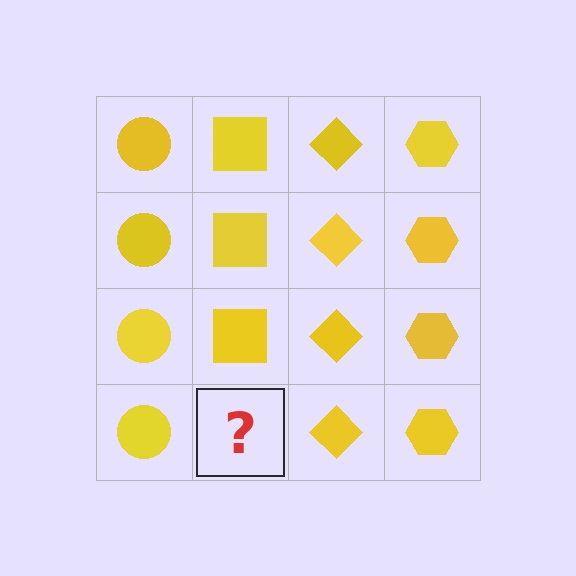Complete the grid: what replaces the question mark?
The question mark should be replaced with a yellow square.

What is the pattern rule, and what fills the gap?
The rule is that each column has a consistent shape. The gap should be filled with a yellow square.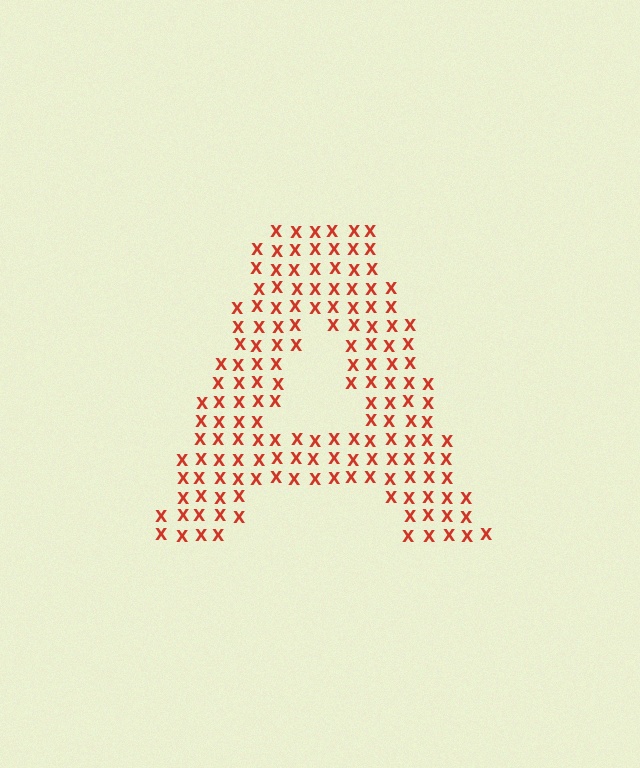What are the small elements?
The small elements are letter X's.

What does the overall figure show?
The overall figure shows the letter A.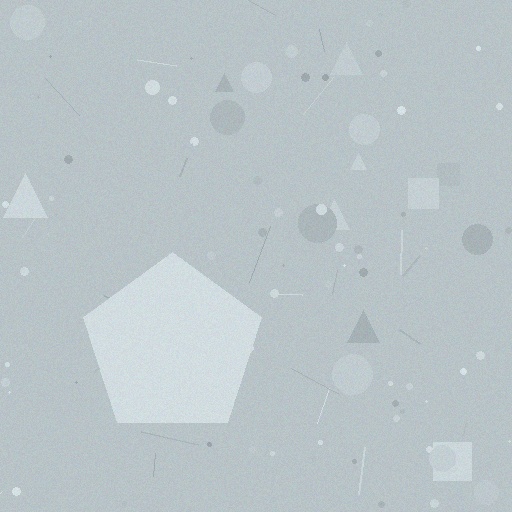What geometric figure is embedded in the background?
A pentagon is embedded in the background.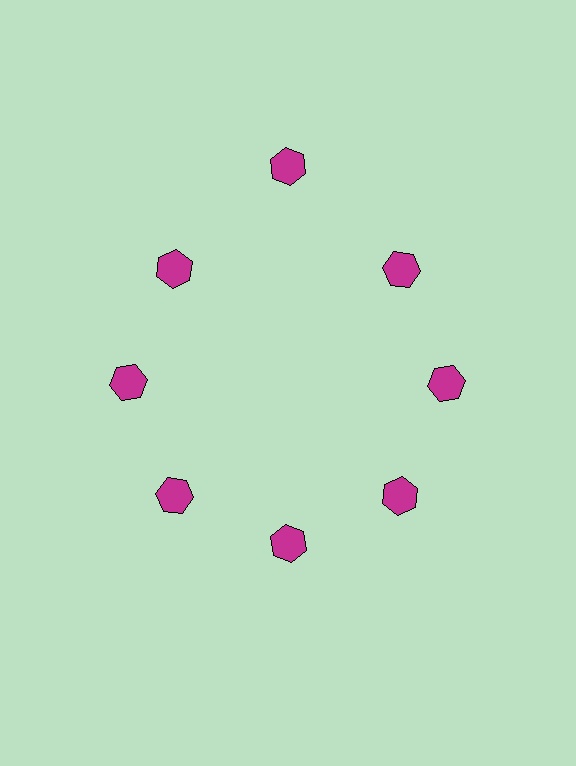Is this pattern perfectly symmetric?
No. The 8 magenta hexagons are arranged in a ring, but one element near the 12 o'clock position is pushed outward from the center, breaking the 8-fold rotational symmetry.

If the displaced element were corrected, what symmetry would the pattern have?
It would have 8-fold rotational symmetry — the pattern would map onto itself every 45 degrees.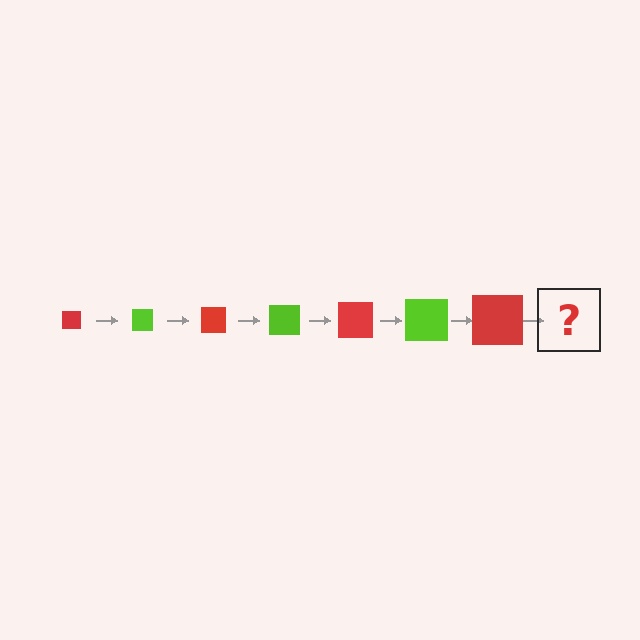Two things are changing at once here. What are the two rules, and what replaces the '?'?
The two rules are that the square grows larger each step and the color cycles through red and lime. The '?' should be a lime square, larger than the previous one.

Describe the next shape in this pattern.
It should be a lime square, larger than the previous one.